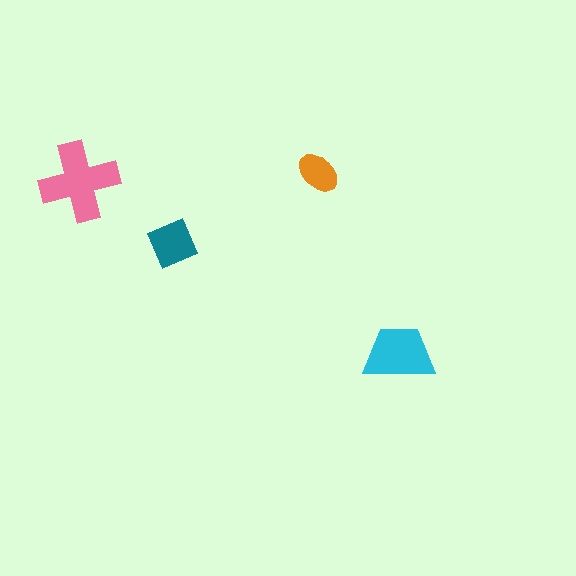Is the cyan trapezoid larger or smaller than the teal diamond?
Larger.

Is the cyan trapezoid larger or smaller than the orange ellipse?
Larger.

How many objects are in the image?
There are 4 objects in the image.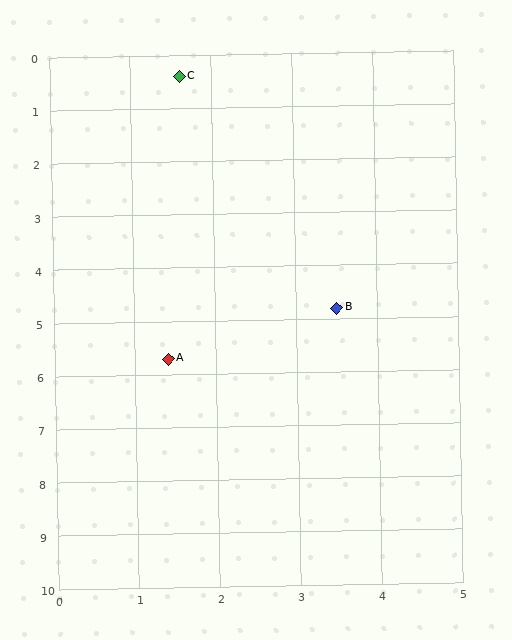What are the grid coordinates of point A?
Point A is at approximately (1.4, 5.7).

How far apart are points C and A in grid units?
Points C and A are about 5.3 grid units apart.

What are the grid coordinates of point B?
Point B is at approximately (3.5, 4.8).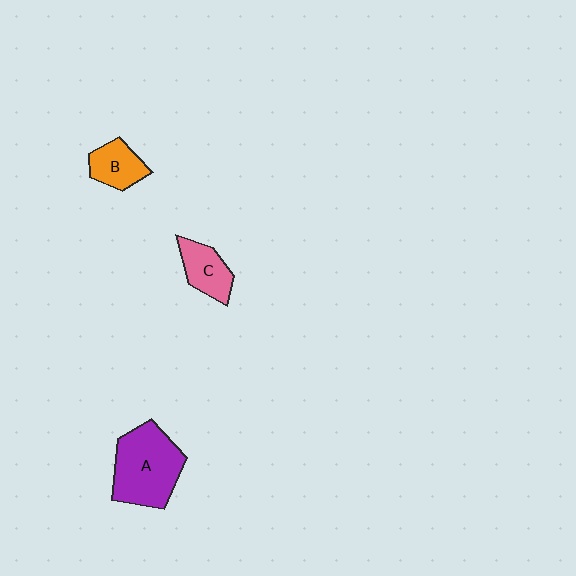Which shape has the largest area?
Shape A (purple).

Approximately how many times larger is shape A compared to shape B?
Approximately 2.2 times.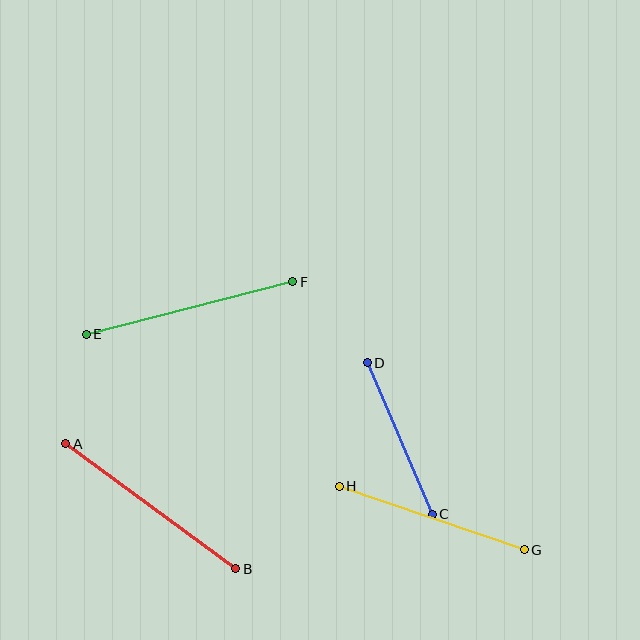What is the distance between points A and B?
The distance is approximately 211 pixels.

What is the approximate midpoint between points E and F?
The midpoint is at approximately (189, 308) pixels.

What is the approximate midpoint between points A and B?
The midpoint is at approximately (151, 506) pixels.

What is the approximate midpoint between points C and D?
The midpoint is at approximately (400, 439) pixels.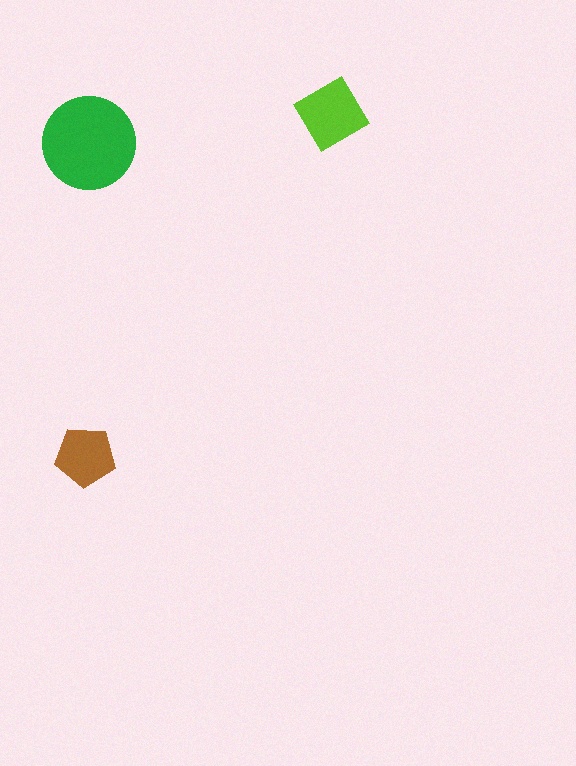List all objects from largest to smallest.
The green circle, the lime diamond, the brown pentagon.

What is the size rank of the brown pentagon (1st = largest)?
3rd.